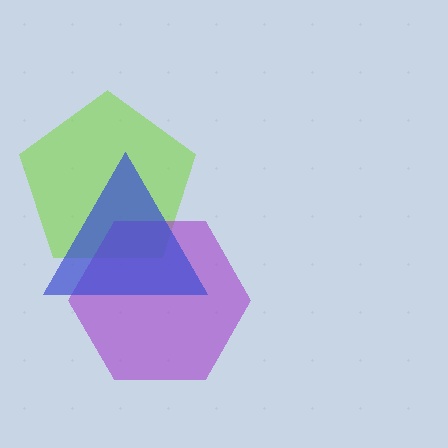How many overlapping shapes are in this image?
There are 3 overlapping shapes in the image.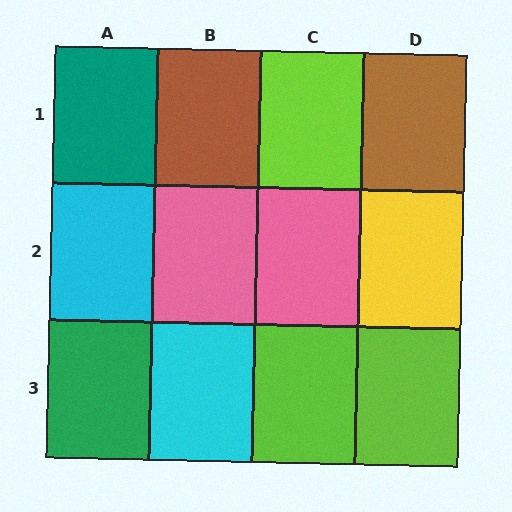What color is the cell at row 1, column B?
Brown.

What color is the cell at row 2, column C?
Pink.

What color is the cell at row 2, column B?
Pink.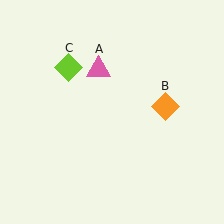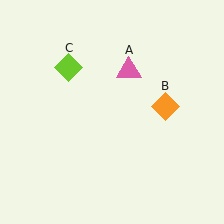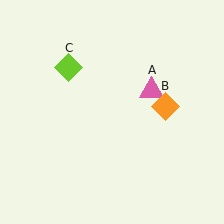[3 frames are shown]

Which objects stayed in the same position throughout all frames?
Orange diamond (object B) and lime diamond (object C) remained stationary.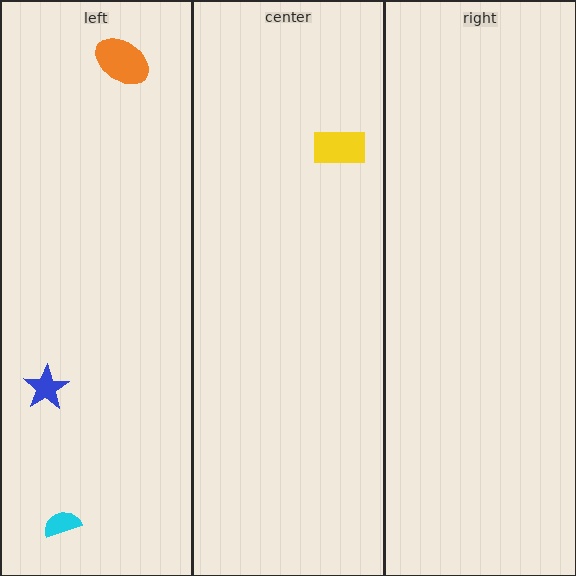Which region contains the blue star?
The left region.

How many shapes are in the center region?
1.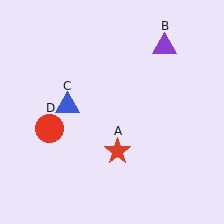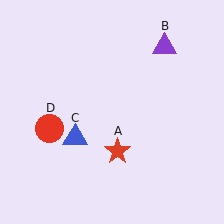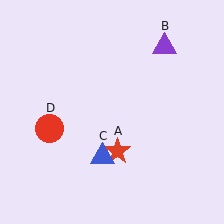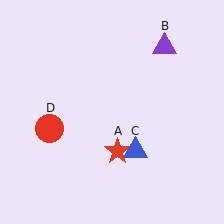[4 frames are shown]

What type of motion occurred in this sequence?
The blue triangle (object C) rotated counterclockwise around the center of the scene.